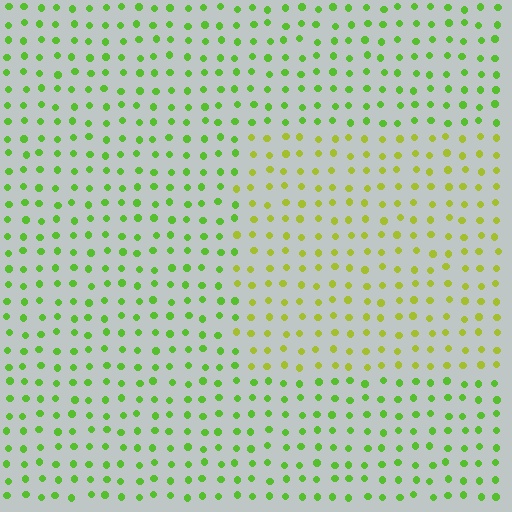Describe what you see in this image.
The image is filled with small lime elements in a uniform arrangement. A rectangle-shaped region is visible where the elements are tinted to a slightly different hue, forming a subtle color boundary.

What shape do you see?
I see a rectangle.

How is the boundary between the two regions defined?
The boundary is defined purely by a slight shift in hue (about 32 degrees). Spacing, size, and orientation are identical on both sides.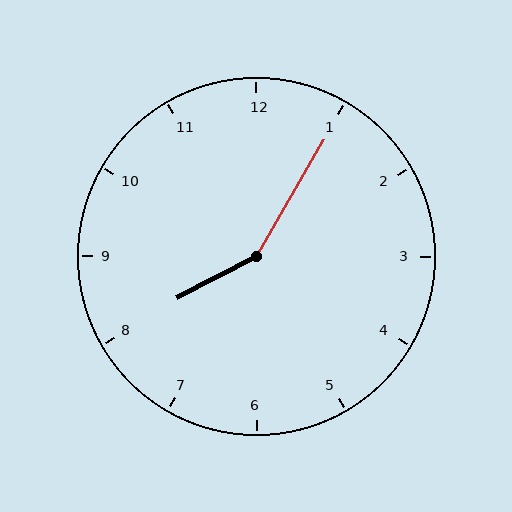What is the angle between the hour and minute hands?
Approximately 148 degrees.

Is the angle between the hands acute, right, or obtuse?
It is obtuse.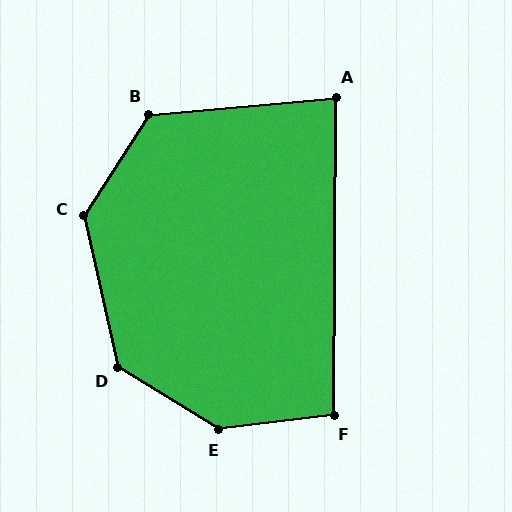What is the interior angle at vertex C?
Approximately 134 degrees (obtuse).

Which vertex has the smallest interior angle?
A, at approximately 84 degrees.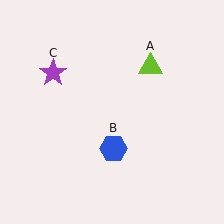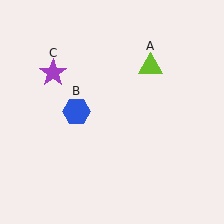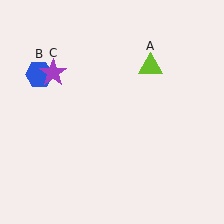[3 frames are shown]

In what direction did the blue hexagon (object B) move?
The blue hexagon (object B) moved up and to the left.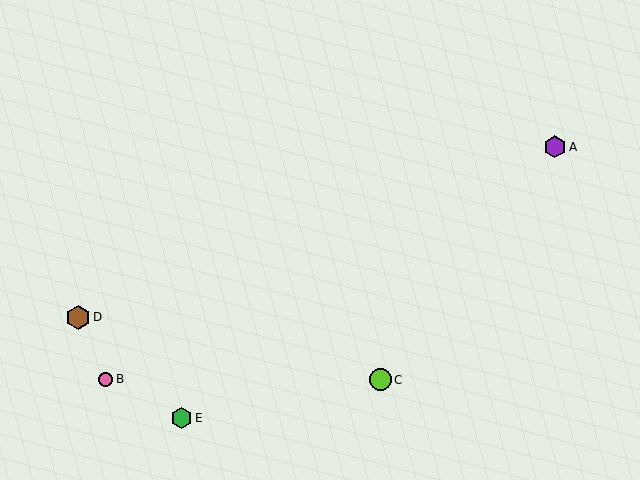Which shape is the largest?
The brown hexagon (labeled D) is the largest.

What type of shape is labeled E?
Shape E is a green hexagon.